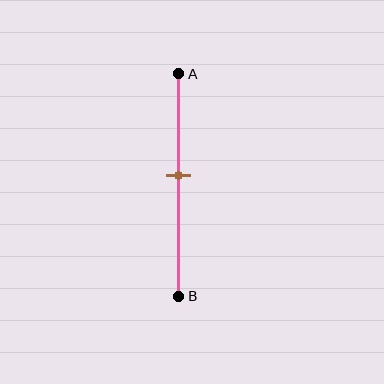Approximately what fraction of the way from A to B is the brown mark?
The brown mark is approximately 45% of the way from A to B.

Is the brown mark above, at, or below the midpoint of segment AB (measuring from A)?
The brown mark is above the midpoint of segment AB.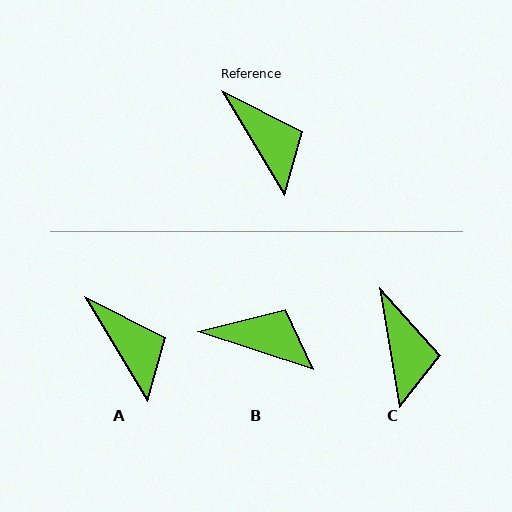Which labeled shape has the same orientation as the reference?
A.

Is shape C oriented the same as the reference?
No, it is off by about 22 degrees.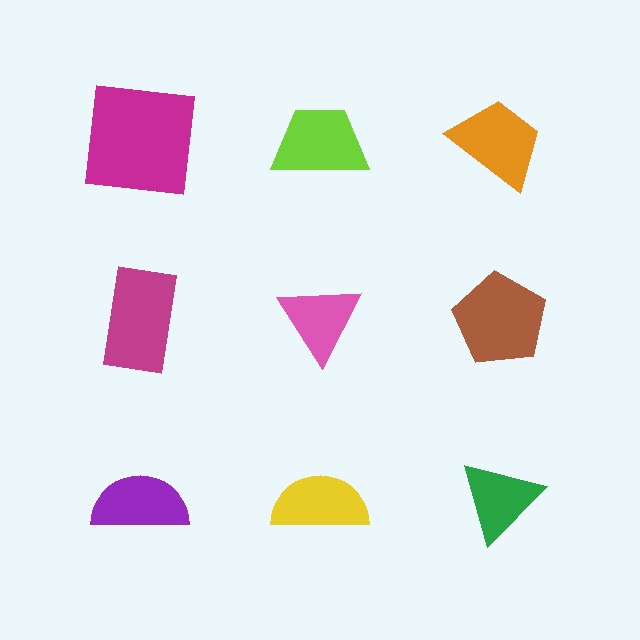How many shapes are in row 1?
3 shapes.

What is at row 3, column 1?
A purple semicircle.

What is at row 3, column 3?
A green triangle.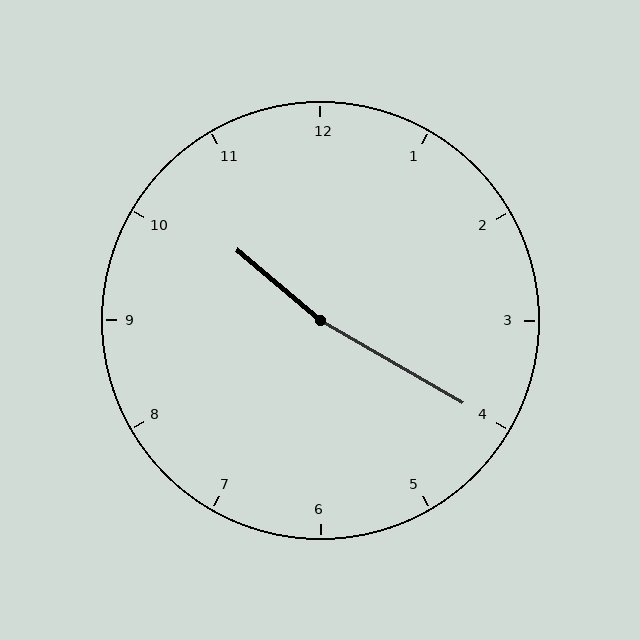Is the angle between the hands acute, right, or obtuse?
It is obtuse.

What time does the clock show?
10:20.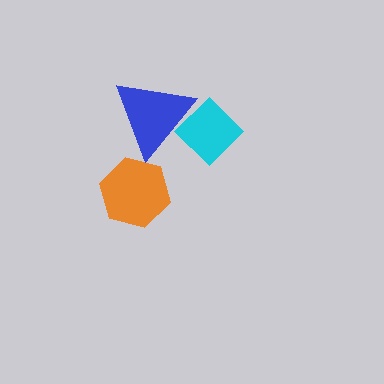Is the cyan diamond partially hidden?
No, no other shape covers it.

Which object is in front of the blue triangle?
The cyan diamond is in front of the blue triangle.